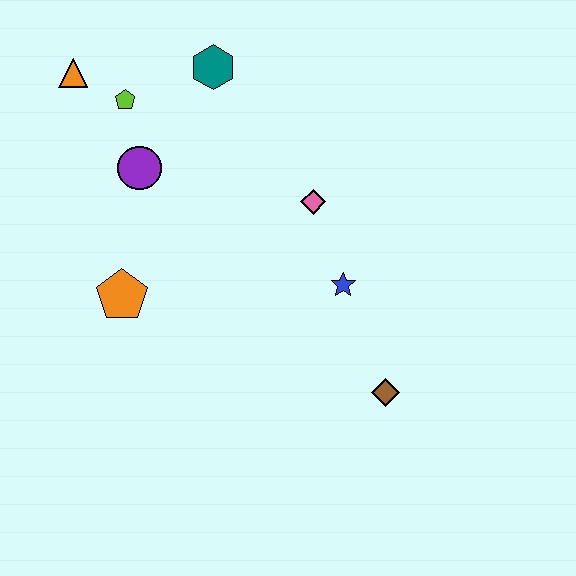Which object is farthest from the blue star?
The orange triangle is farthest from the blue star.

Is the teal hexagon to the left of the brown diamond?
Yes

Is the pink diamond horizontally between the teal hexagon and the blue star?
Yes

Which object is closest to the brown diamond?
The blue star is closest to the brown diamond.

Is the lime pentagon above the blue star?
Yes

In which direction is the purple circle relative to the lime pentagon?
The purple circle is below the lime pentagon.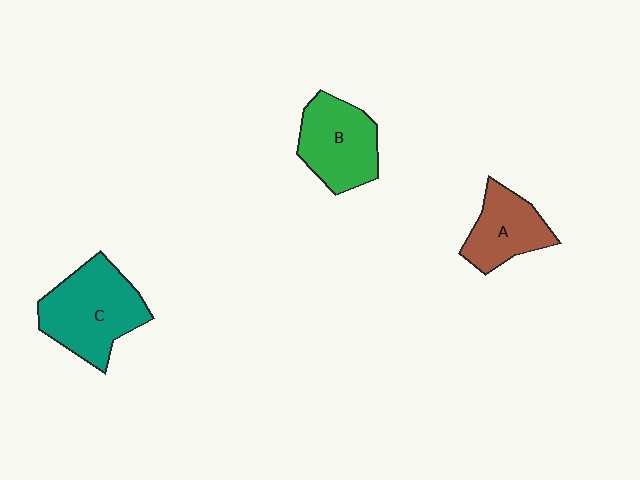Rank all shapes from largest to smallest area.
From largest to smallest: C (teal), B (green), A (brown).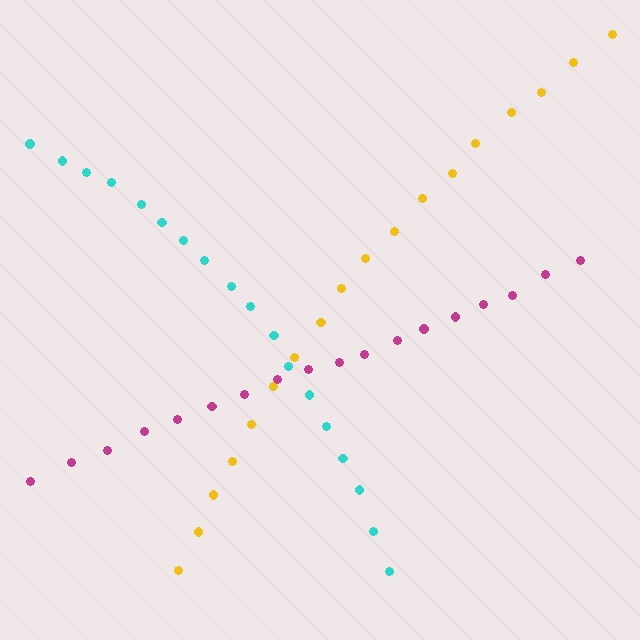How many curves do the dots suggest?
There are 3 distinct paths.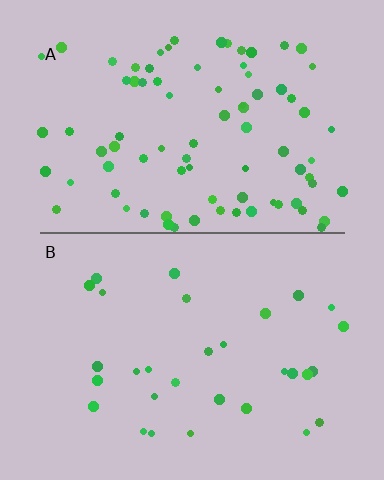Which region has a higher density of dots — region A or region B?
A (the top).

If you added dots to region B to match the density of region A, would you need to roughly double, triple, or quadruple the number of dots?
Approximately triple.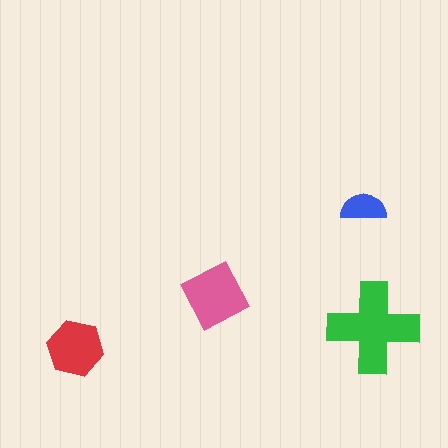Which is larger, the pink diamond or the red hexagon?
The pink diamond.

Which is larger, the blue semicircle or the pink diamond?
The pink diamond.